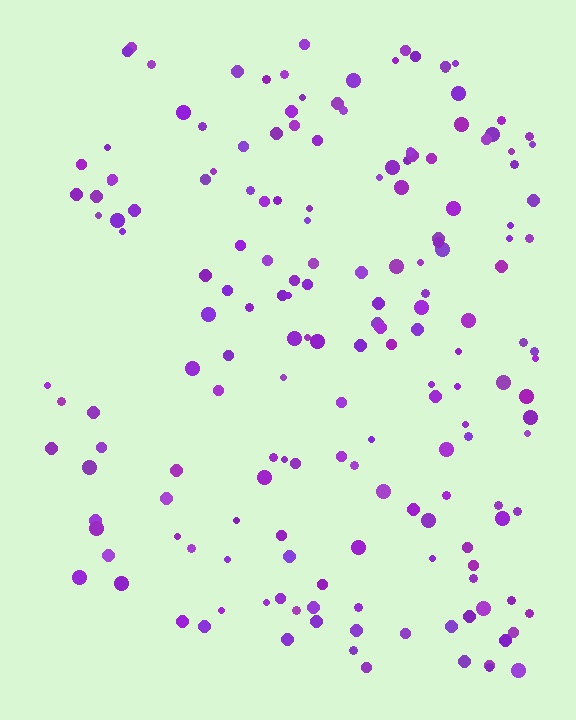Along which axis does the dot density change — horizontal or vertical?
Horizontal.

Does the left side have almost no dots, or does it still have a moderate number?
Still a moderate number, just noticeably fewer than the right.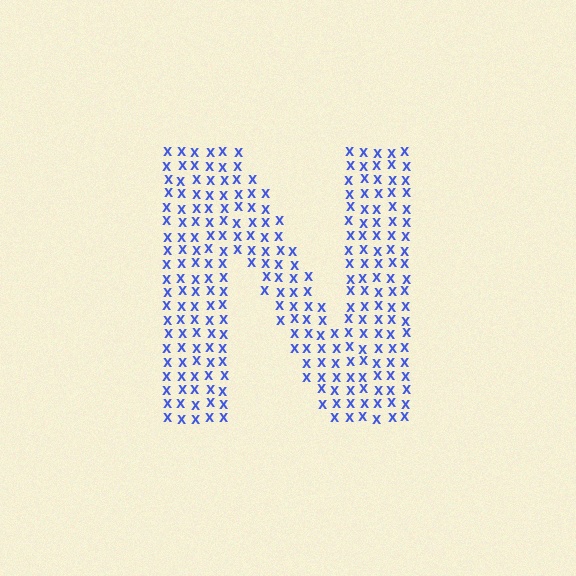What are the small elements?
The small elements are letter X's.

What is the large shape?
The large shape is the letter N.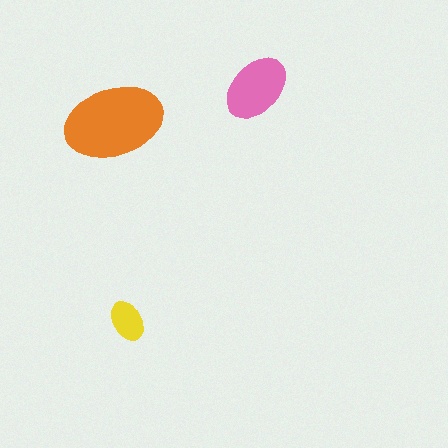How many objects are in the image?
There are 3 objects in the image.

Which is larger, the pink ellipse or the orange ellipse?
The orange one.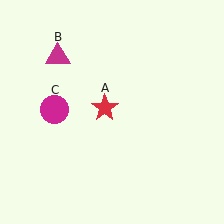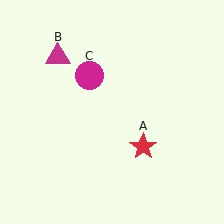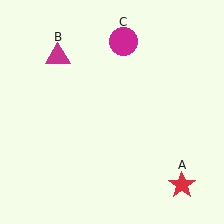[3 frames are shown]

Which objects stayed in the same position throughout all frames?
Magenta triangle (object B) remained stationary.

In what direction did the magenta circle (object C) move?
The magenta circle (object C) moved up and to the right.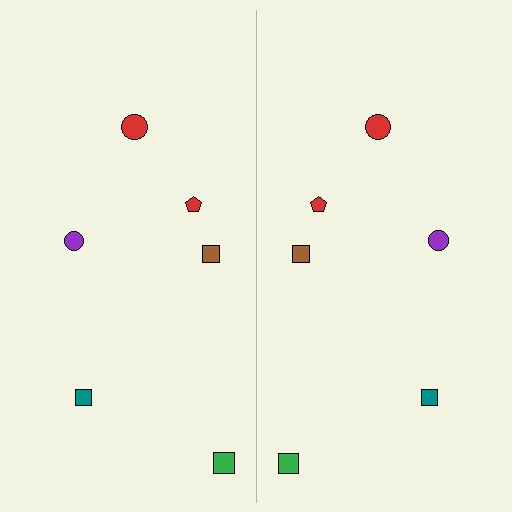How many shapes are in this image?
There are 12 shapes in this image.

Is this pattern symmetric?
Yes, this pattern has bilateral (reflection) symmetry.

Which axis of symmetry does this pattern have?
The pattern has a vertical axis of symmetry running through the center of the image.